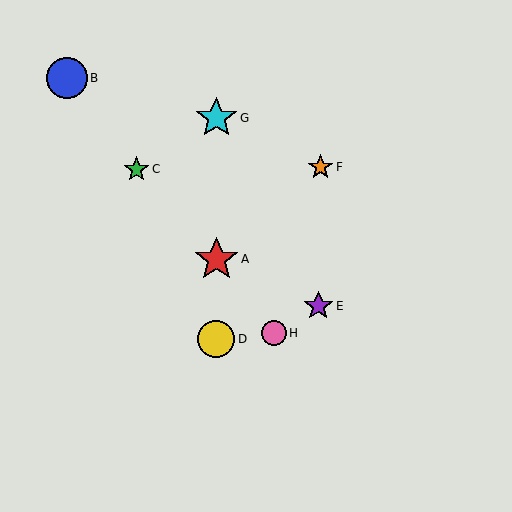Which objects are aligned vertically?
Objects A, D, G are aligned vertically.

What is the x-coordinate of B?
Object B is at x≈67.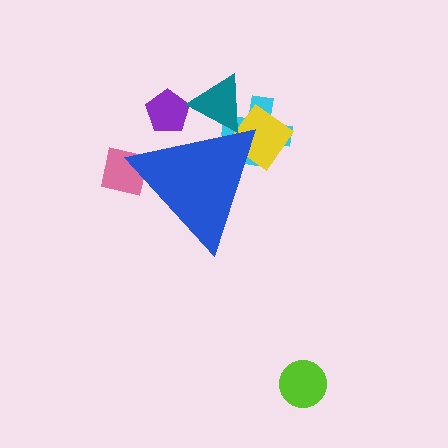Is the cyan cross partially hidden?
Yes, the cyan cross is partially hidden behind the blue triangle.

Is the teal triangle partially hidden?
Yes, the teal triangle is partially hidden behind the blue triangle.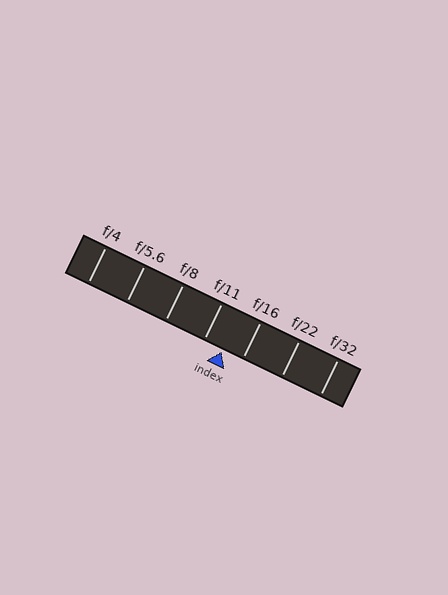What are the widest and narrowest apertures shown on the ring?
The widest aperture shown is f/4 and the narrowest is f/32.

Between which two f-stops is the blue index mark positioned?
The index mark is between f/11 and f/16.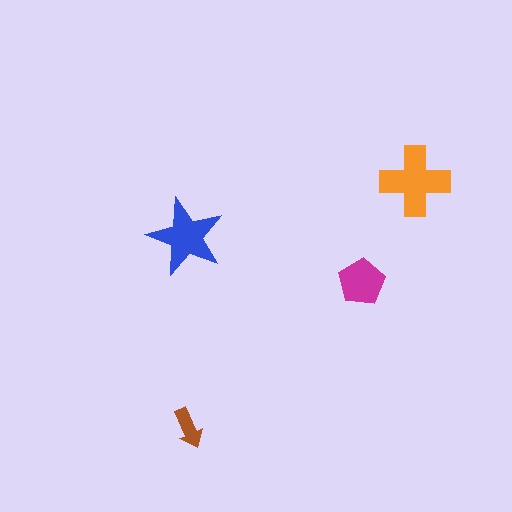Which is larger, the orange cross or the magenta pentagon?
The orange cross.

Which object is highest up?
The orange cross is topmost.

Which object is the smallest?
The brown arrow.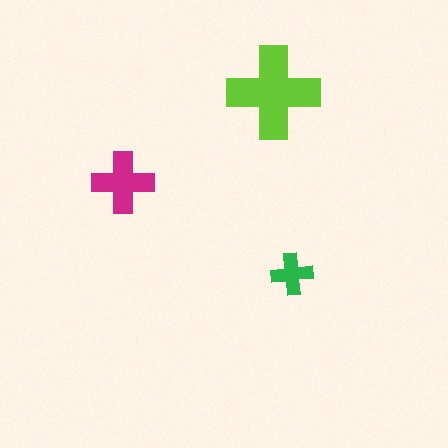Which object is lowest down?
The green cross is bottommost.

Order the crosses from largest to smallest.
the lime one, the magenta one, the green one.